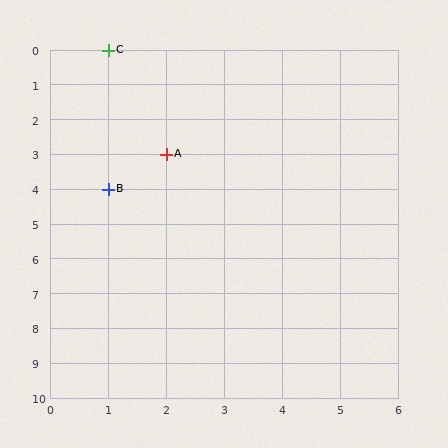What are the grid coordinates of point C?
Point C is at grid coordinates (1, 0).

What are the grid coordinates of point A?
Point A is at grid coordinates (2, 3).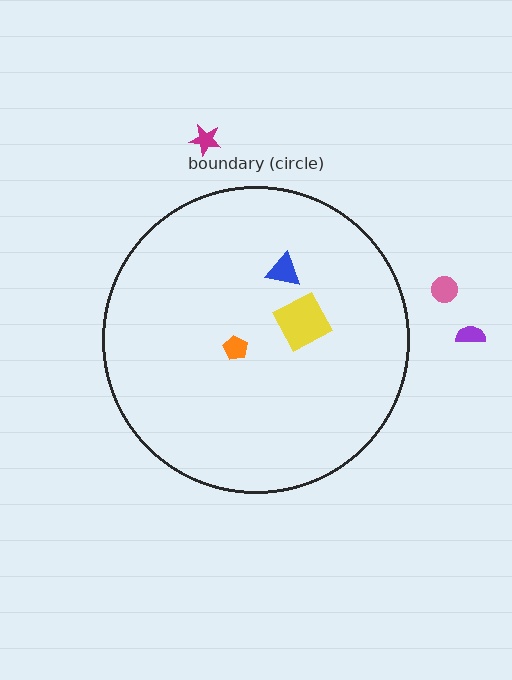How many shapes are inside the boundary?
3 inside, 3 outside.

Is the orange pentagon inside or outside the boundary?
Inside.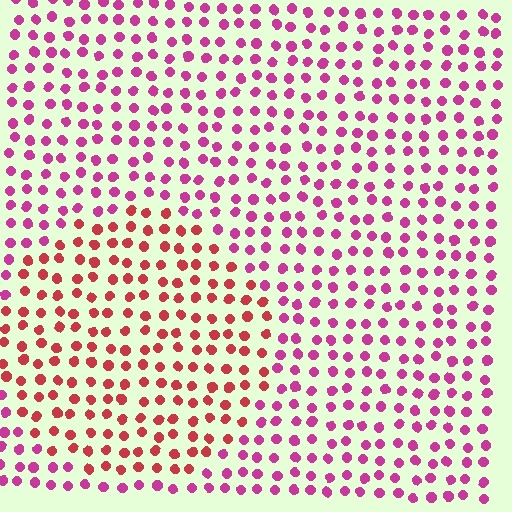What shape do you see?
I see a circle.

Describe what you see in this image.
The image is filled with small magenta elements in a uniform arrangement. A circle-shaped region is visible where the elements are tinted to a slightly different hue, forming a subtle color boundary.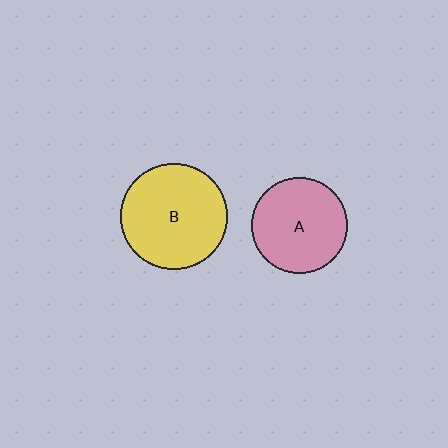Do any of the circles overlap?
No, none of the circles overlap.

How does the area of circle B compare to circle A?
Approximately 1.2 times.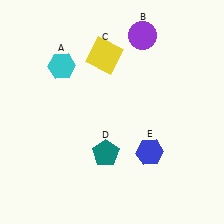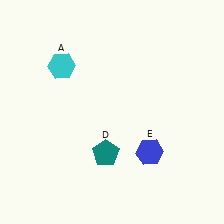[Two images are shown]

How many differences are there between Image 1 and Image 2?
There are 2 differences between the two images.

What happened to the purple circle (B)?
The purple circle (B) was removed in Image 2. It was in the top-right area of Image 1.